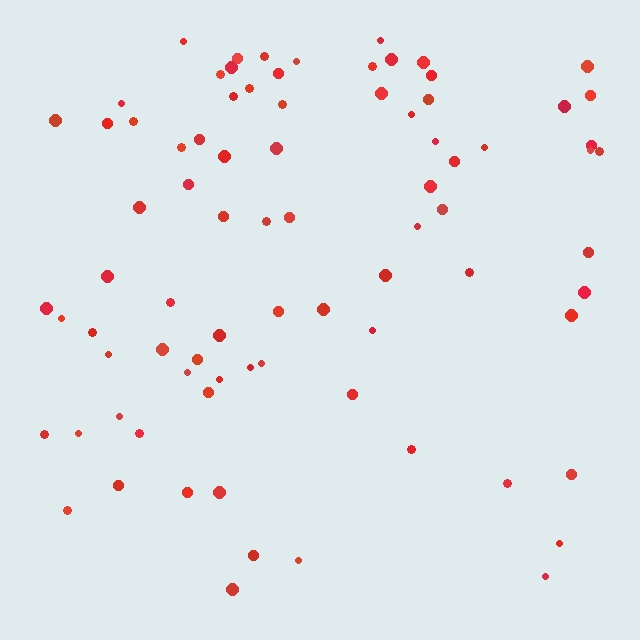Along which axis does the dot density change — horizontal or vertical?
Vertical.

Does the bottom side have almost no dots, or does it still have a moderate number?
Still a moderate number, just noticeably fewer than the top.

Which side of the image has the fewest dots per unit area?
The bottom.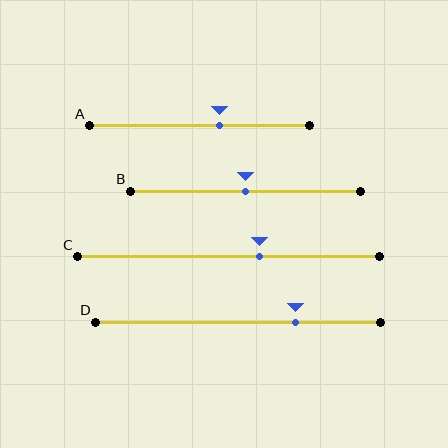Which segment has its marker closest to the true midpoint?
Segment B has its marker closest to the true midpoint.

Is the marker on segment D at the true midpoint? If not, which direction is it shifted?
No, the marker on segment D is shifted to the right by about 20% of the segment length.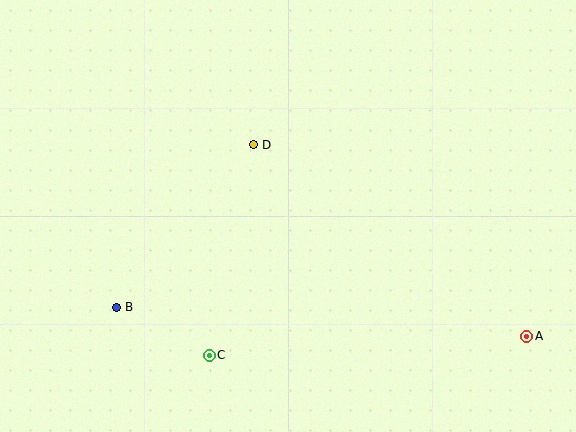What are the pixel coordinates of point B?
Point B is at (117, 307).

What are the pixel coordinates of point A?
Point A is at (527, 336).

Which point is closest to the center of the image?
Point D at (254, 145) is closest to the center.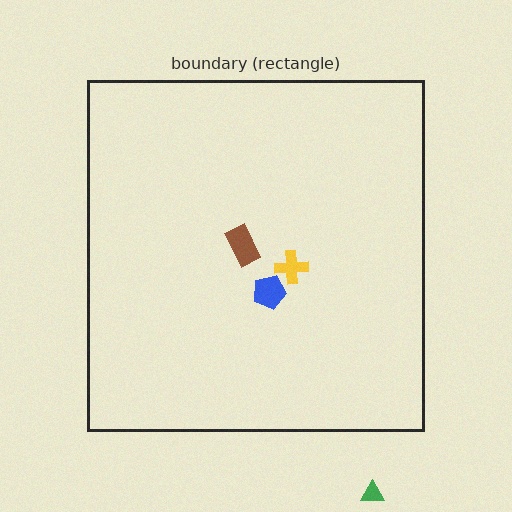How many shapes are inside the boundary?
3 inside, 1 outside.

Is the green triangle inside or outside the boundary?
Outside.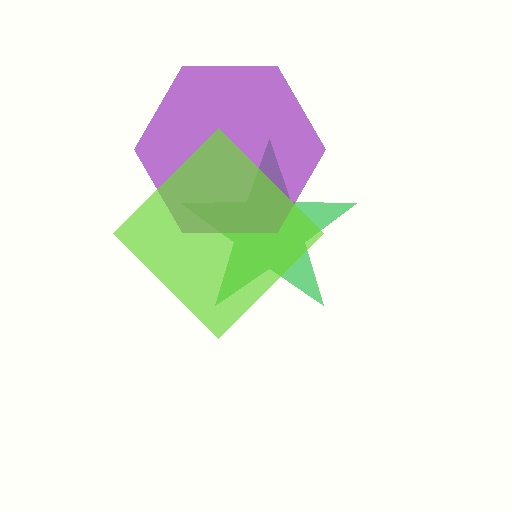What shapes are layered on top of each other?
The layered shapes are: a green star, a purple hexagon, a lime diamond.